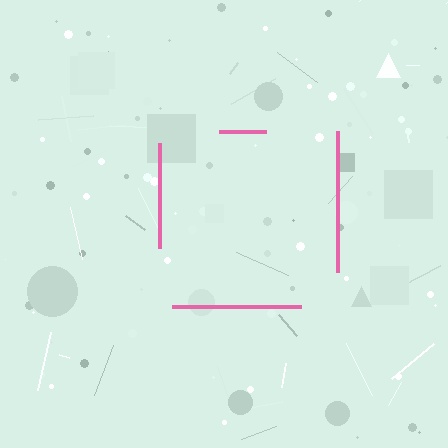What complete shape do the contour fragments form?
The contour fragments form a square.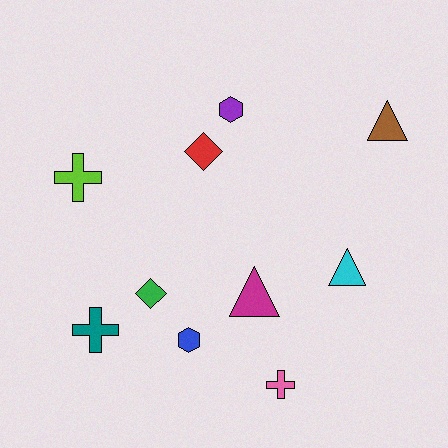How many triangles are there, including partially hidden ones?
There are 3 triangles.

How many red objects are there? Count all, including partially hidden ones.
There is 1 red object.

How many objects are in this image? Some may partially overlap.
There are 10 objects.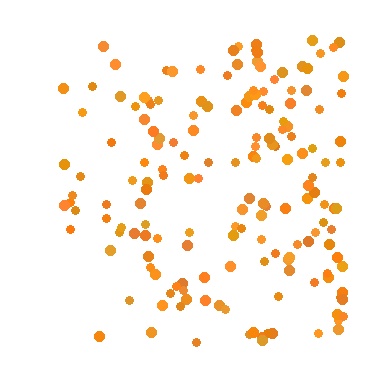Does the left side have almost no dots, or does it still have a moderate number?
Still a moderate number, just noticeably fewer than the right.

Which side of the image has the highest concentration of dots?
The right.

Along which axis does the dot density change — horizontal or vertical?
Horizontal.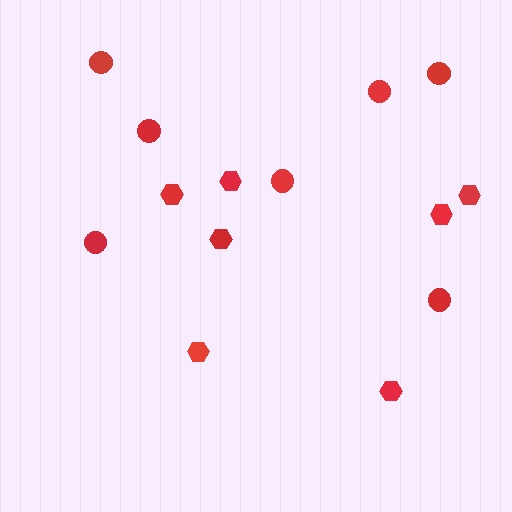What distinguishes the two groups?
There are 2 groups: one group of hexagons (7) and one group of circles (7).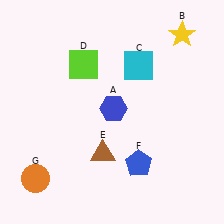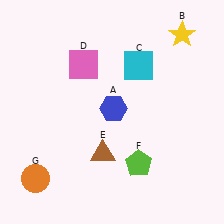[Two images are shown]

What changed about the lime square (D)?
In Image 1, D is lime. In Image 2, it changed to pink.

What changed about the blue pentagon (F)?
In Image 1, F is blue. In Image 2, it changed to lime.